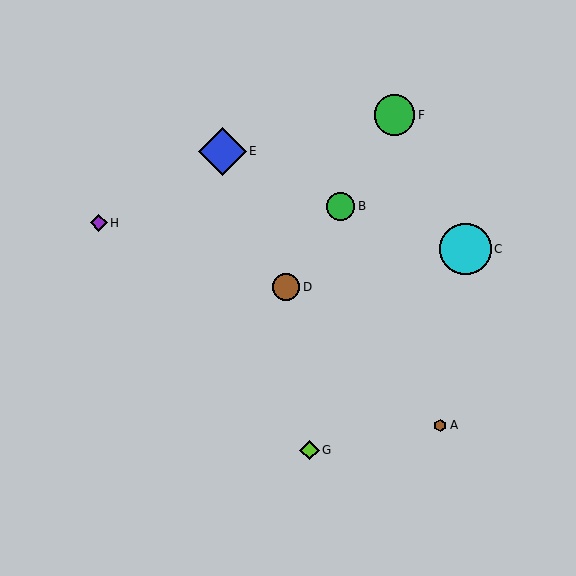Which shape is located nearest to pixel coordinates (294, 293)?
The brown circle (labeled D) at (286, 287) is nearest to that location.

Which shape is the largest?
The cyan circle (labeled C) is the largest.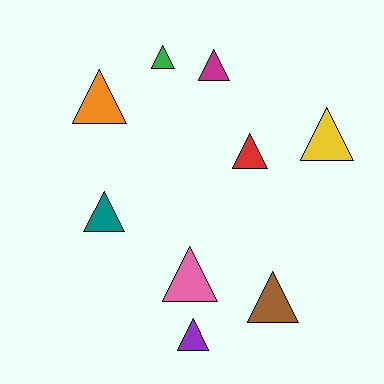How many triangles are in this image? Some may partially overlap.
There are 9 triangles.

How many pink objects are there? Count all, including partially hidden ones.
There is 1 pink object.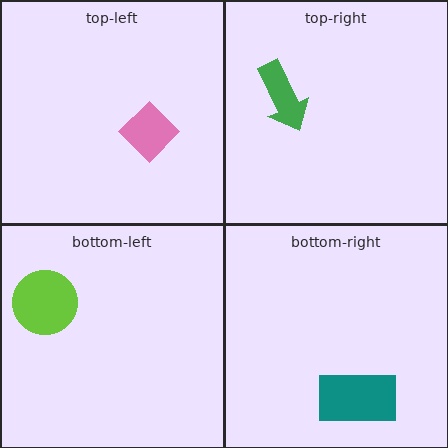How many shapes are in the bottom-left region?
1.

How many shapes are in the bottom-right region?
1.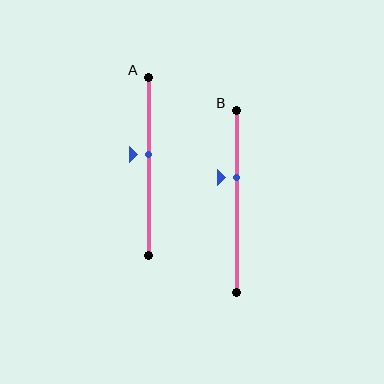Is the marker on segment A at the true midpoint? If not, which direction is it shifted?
No, the marker on segment A is shifted upward by about 7% of the segment length.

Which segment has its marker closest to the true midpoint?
Segment A has its marker closest to the true midpoint.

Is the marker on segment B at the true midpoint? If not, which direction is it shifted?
No, the marker on segment B is shifted upward by about 13% of the segment length.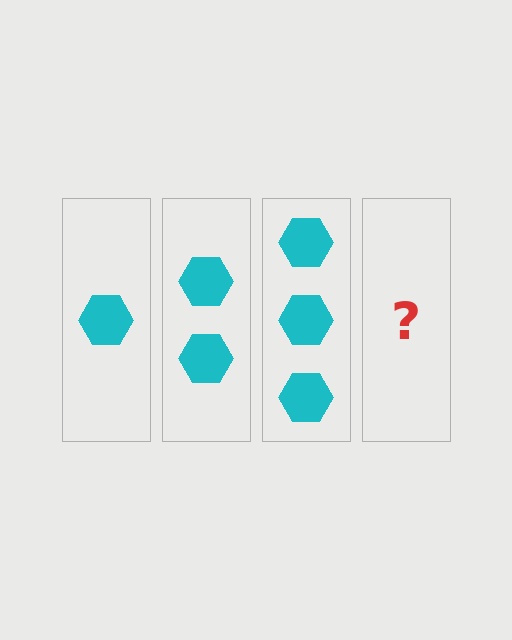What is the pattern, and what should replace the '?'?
The pattern is that each step adds one more hexagon. The '?' should be 4 hexagons.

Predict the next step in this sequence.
The next step is 4 hexagons.